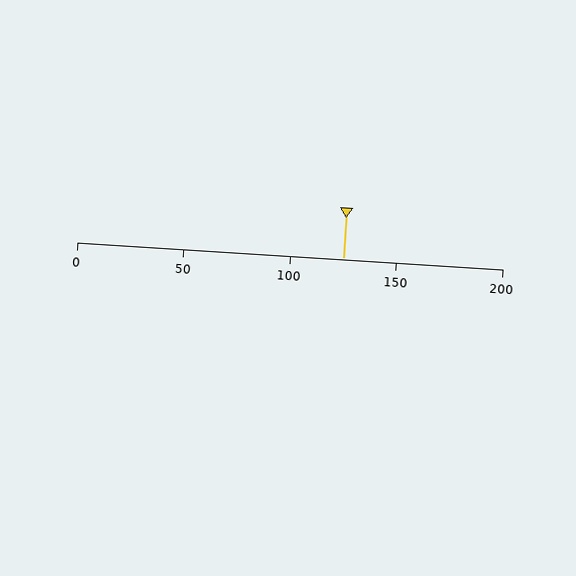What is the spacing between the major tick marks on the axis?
The major ticks are spaced 50 apart.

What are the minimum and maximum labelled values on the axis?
The axis runs from 0 to 200.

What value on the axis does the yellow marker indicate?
The marker indicates approximately 125.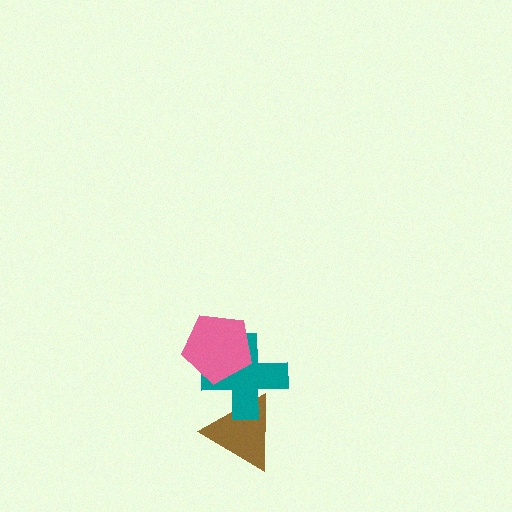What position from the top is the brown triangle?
The brown triangle is 3rd from the top.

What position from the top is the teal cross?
The teal cross is 2nd from the top.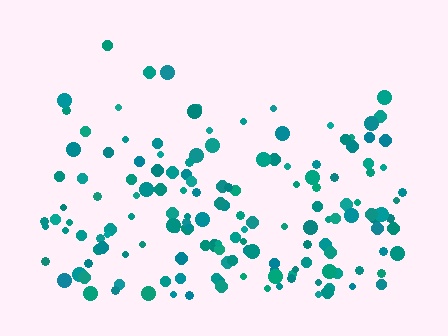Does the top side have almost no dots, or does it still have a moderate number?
Still a moderate number, just noticeably fewer than the bottom.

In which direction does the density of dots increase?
From top to bottom, with the bottom side densest.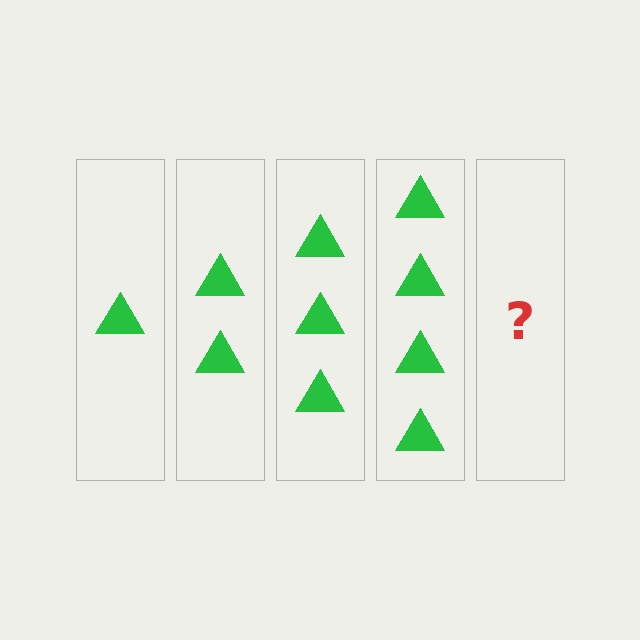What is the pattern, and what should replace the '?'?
The pattern is that each step adds one more triangle. The '?' should be 5 triangles.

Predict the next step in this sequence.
The next step is 5 triangles.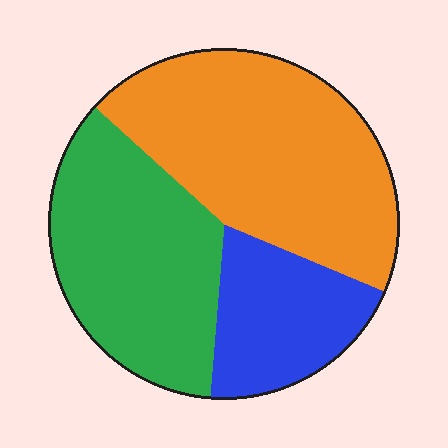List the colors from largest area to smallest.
From largest to smallest: orange, green, blue.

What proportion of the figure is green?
Green takes up about three eighths (3/8) of the figure.